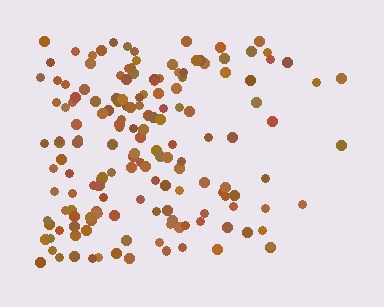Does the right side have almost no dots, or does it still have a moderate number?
Still a moderate number, just noticeably fewer than the left.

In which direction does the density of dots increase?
From right to left, with the left side densest.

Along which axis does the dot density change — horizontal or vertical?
Horizontal.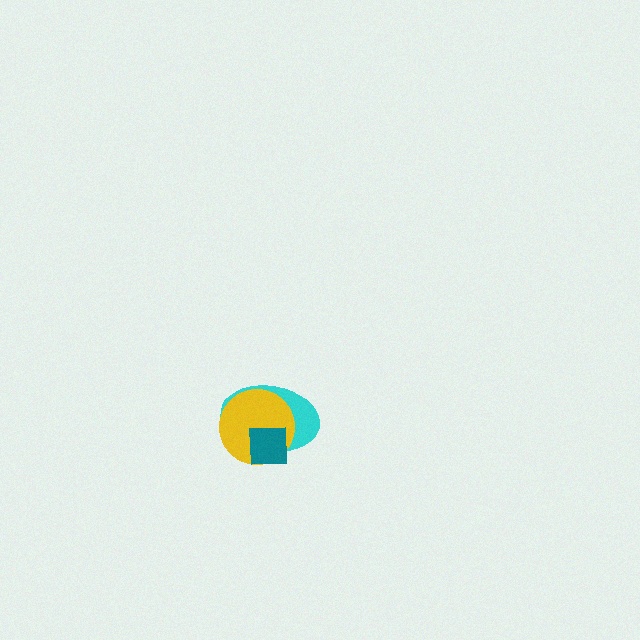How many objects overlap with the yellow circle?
2 objects overlap with the yellow circle.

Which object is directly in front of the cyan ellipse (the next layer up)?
The yellow circle is directly in front of the cyan ellipse.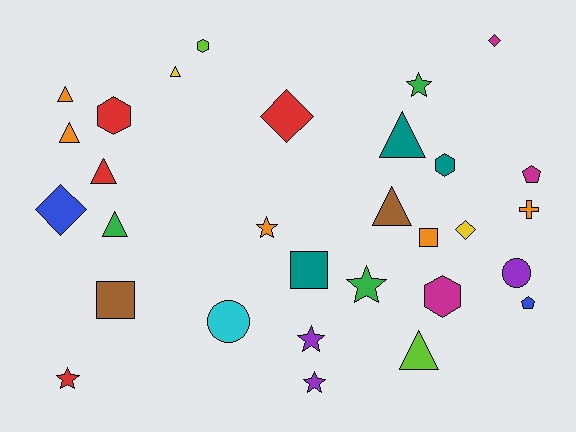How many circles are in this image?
There are 2 circles.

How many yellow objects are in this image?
There are 2 yellow objects.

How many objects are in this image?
There are 30 objects.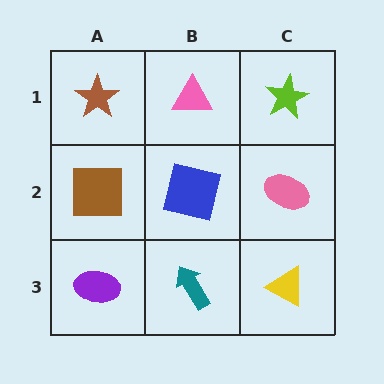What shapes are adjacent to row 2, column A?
A brown star (row 1, column A), a purple ellipse (row 3, column A), a blue square (row 2, column B).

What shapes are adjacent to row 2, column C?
A lime star (row 1, column C), a yellow triangle (row 3, column C), a blue square (row 2, column B).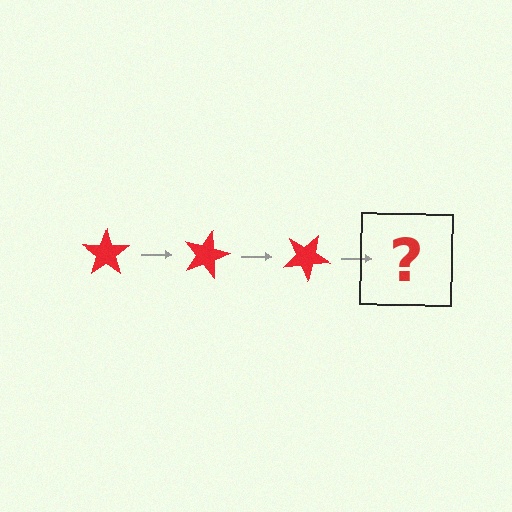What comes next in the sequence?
The next element should be a red star rotated 45 degrees.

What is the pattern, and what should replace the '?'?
The pattern is that the star rotates 15 degrees each step. The '?' should be a red star rotated 45 degrees.